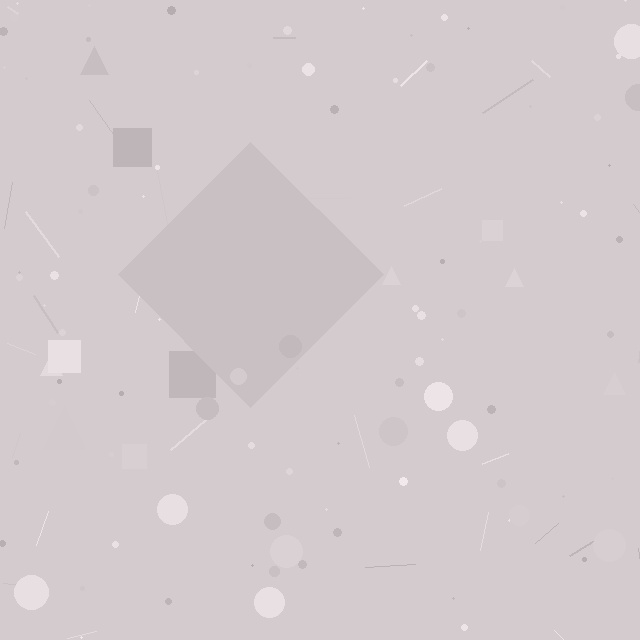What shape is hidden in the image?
A diamond is hidden in the image.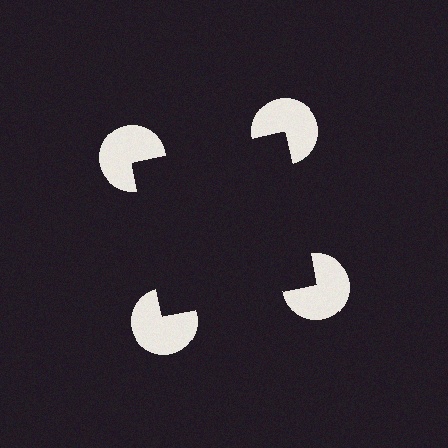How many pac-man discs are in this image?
There are 4 — one at each vertex of the illusory square.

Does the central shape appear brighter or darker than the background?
It typically appears slightly darker than the background, even though no actual brightness change is drawn.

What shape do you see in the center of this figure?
An illusory square — its edges are inferred from the aligned wedge cuts in the pac-man discs, not physically drawn.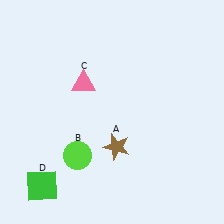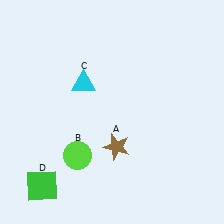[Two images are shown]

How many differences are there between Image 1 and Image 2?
There is 1 difference between the two images.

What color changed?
The triangle (C) changed from pink in Image 1 to cyan in Image 2.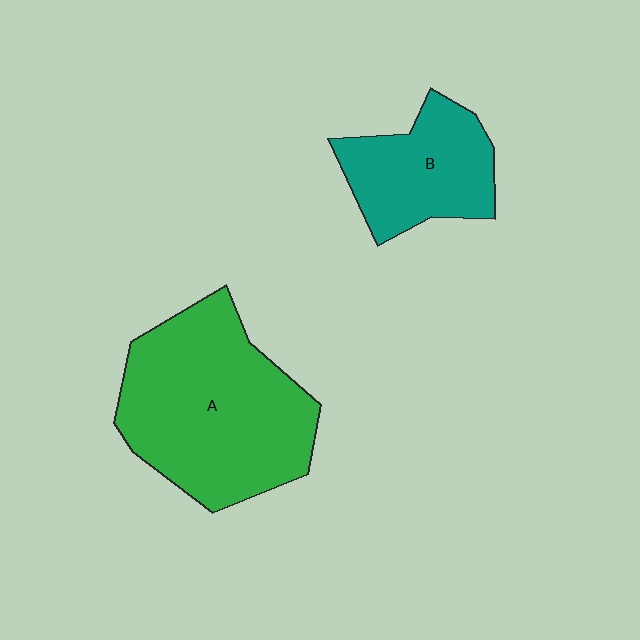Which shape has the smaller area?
Shape B (teal).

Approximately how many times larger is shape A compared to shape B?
Approximately 1.9 times.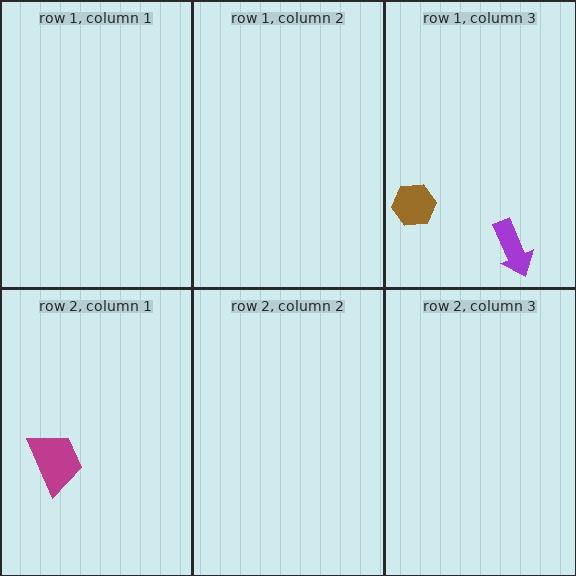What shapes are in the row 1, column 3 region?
The purple arrow, the brown hexagon.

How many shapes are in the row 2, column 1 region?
1.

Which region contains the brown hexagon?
The row 1, column 3 region.